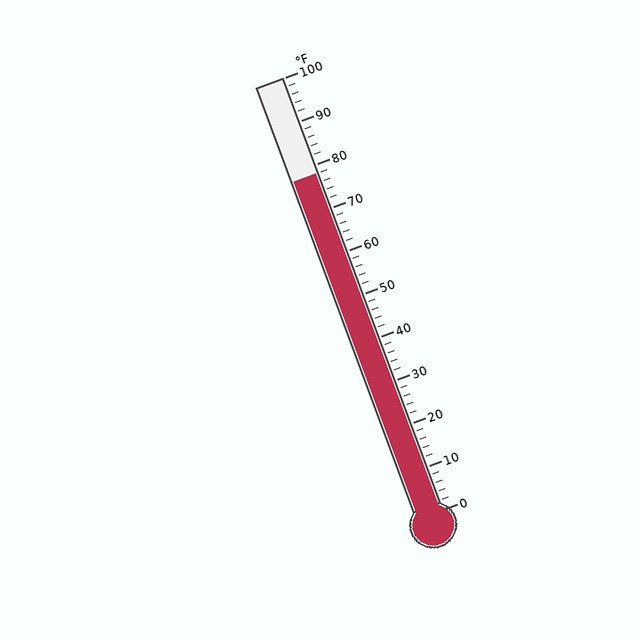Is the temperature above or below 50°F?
The temperature is above 50°F.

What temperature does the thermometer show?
The thermometer shows approximately 78°F.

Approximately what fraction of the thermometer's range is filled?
The thermometer is filled to approximately 80% of its range.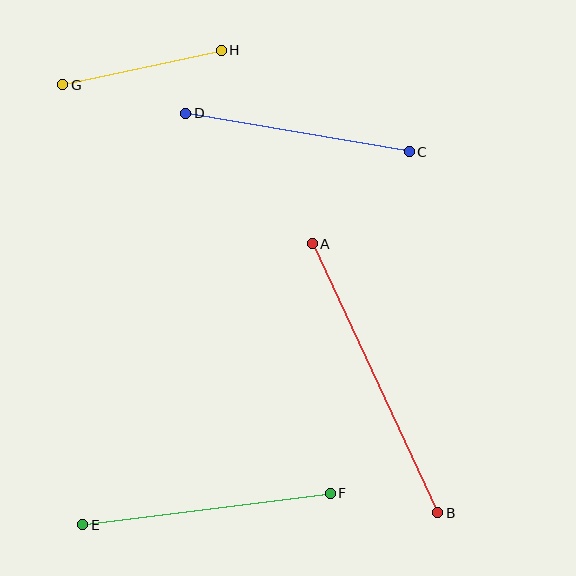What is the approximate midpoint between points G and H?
The midpoint is at approximately (142, 68) pixels.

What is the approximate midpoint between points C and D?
The midpoint is at approximately (297, 133) pixels.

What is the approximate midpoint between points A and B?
The midpoint is at approximately (375, 378) pixels.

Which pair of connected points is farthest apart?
Points A and B are farthest apart.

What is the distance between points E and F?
The distance is approximately 250 pixels.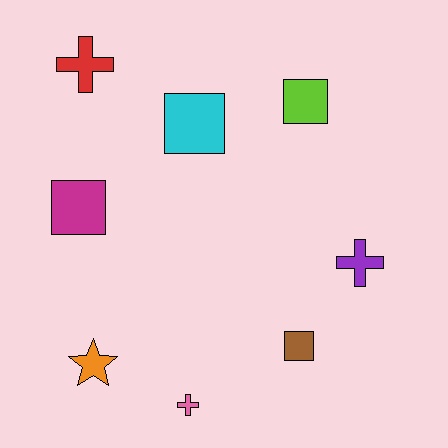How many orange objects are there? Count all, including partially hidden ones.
There is 1 orange object.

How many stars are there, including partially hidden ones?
There is 1 star.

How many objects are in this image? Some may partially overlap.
There are 8 objects.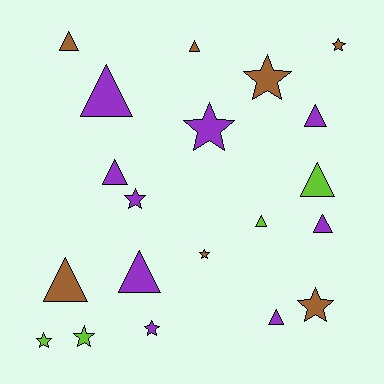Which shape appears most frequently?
Triangle, with 11 objects.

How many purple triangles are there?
There are 6 purple triangles.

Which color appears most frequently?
Purple, with 9 objects.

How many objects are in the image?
There are 20 objects.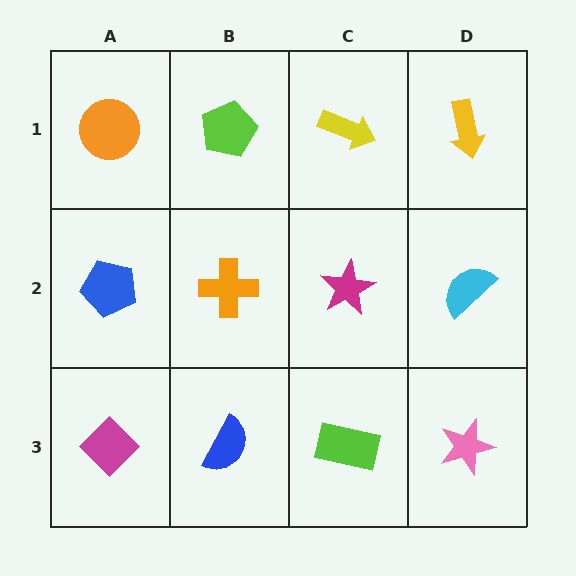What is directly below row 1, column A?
A blue pentagon.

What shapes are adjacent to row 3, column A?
A blue pentagon (row 2, column A), a blue semicircle (row 3, column B).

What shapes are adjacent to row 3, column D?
A cyan semicircle (row 2, column D), a lime rectangle (row 3, column C).